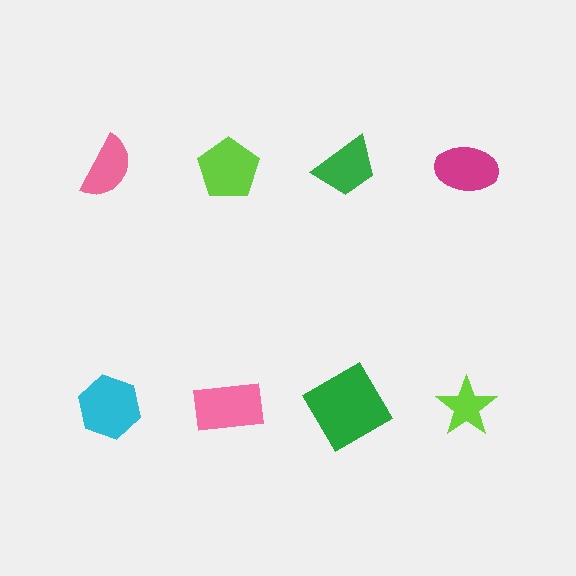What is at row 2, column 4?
A lime star.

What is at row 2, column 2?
A pink rectangle.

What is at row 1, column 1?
A pink semicircle.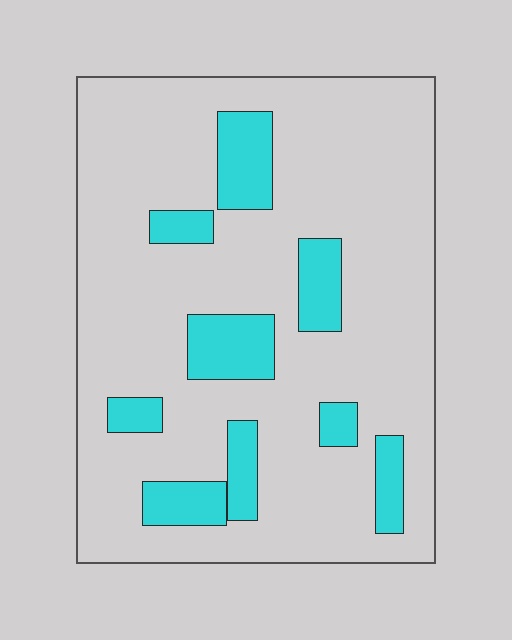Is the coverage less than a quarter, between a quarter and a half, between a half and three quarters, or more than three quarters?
Less than a quarter.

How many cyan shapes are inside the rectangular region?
9.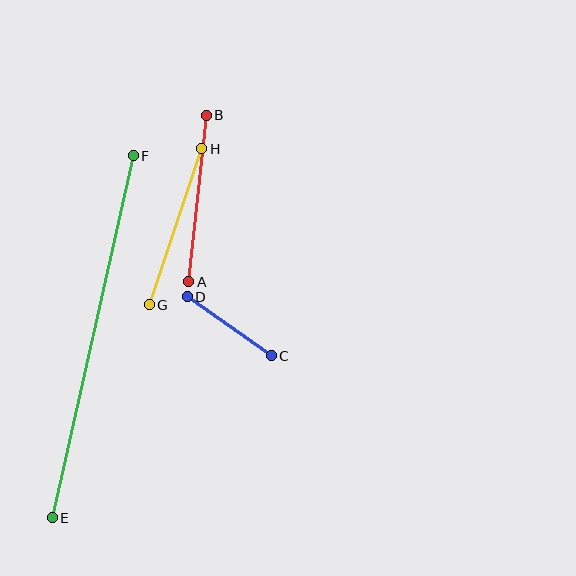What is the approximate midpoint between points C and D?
The midpoint is at approximately (229, 326) pixels.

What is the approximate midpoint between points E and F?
The midpoint is at approximately (93, 337) pixels.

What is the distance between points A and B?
The distance is approximately 167 pixels.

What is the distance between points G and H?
The distance is approximately 164 pixels.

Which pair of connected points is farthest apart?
Points E and F are farthest apart.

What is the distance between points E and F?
The distance is approximately 371 pixels.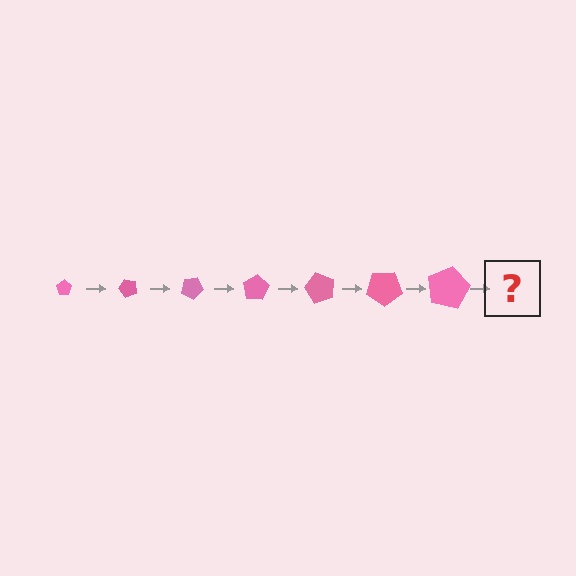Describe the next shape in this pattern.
It should be a pentagon, larger than the previous one and rotated 350 degrees from the start.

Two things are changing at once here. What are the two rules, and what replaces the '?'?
The two rules are that the pentagon grows larger each step and it rotates 50 degrees each step. The '?' should be a pentagon, larger than the previous one and rotated 350 degrees from the start.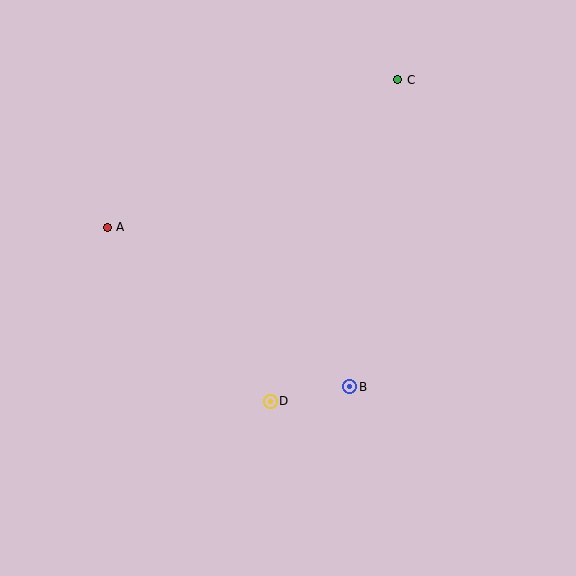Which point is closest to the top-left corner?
Point A is closest to the top-left corner.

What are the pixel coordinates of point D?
Point D is at (270, 401).